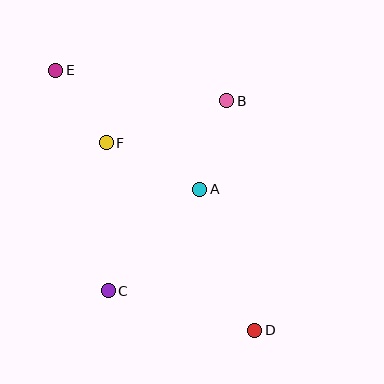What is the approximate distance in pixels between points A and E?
The distance between A and E is approximately 187 pixels.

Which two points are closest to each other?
Points E and F are closest to each other.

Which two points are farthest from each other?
Points D and E are farthest from each other.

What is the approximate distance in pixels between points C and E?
The distance between C and E is approximately 227 pixels.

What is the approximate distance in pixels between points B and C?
The distance between B and C is approximately 224 pixels.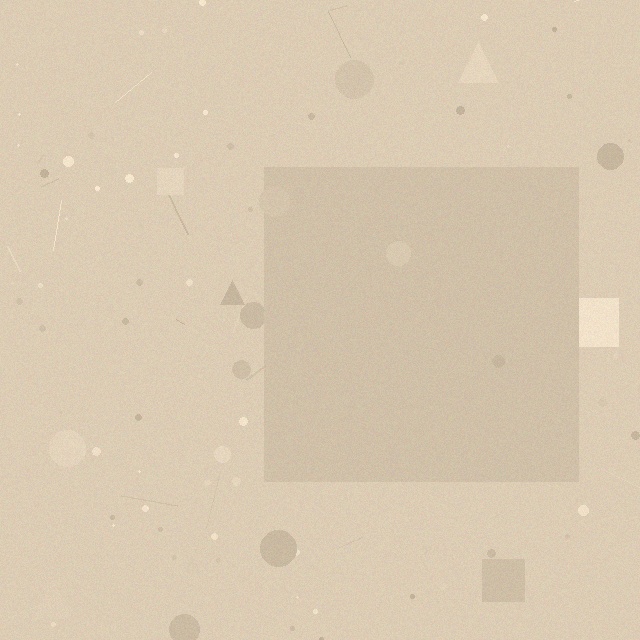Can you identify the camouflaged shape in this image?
The camouflaged shape is a square.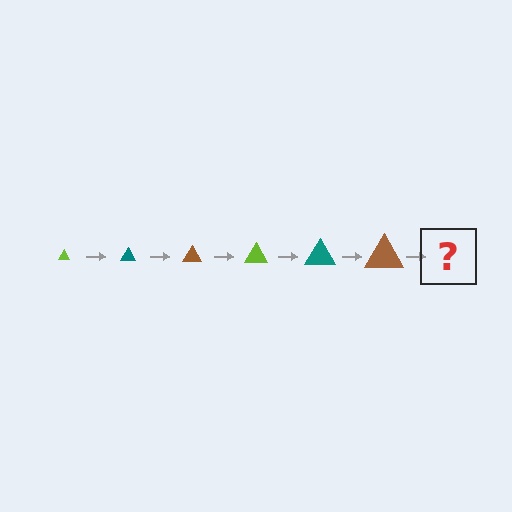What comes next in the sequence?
The next element should be a lime triangle, larger than the previous one.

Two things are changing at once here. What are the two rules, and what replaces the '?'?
The two rules are that the triangle grows larger each step and the color cycles through lime, teal, and brown. The '?' should be a lime triangle, larger than the previous one.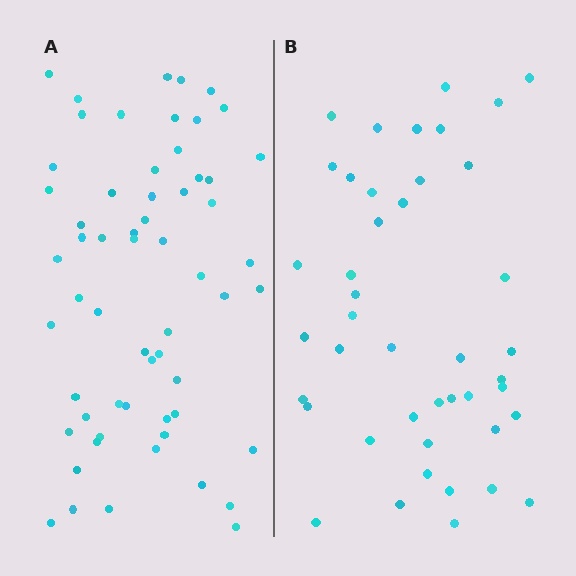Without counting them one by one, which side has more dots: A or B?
Region A (the left region) has more dots.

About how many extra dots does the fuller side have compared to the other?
Region A has approximately 15 more dots than region B.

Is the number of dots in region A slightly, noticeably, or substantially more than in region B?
Region A has noticeably more, but not dramatically so. The ratio is roughly 1.4 to 1.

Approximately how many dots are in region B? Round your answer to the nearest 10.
About 40 dots. (The exact count is 43, which rounds to 40.)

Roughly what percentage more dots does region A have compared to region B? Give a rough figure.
About 40% more.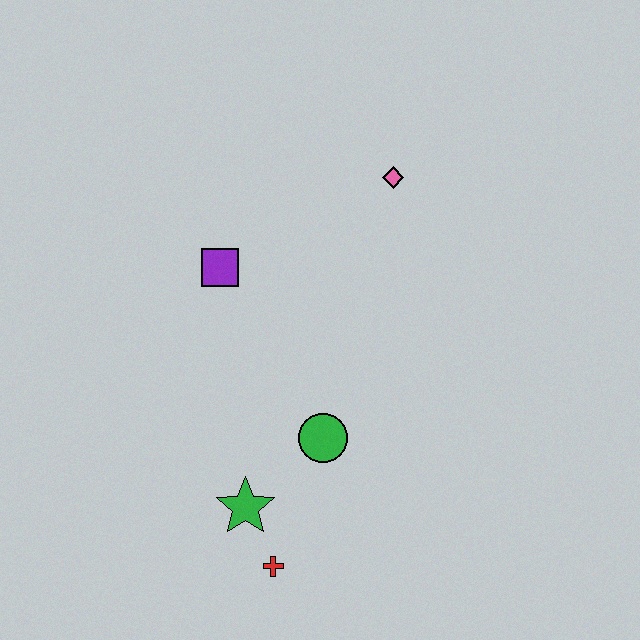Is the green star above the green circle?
No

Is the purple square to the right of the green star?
No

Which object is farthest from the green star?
The pink diamond is farthest from the green star.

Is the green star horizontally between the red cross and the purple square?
Yes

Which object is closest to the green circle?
The green star is closest to the green circle.